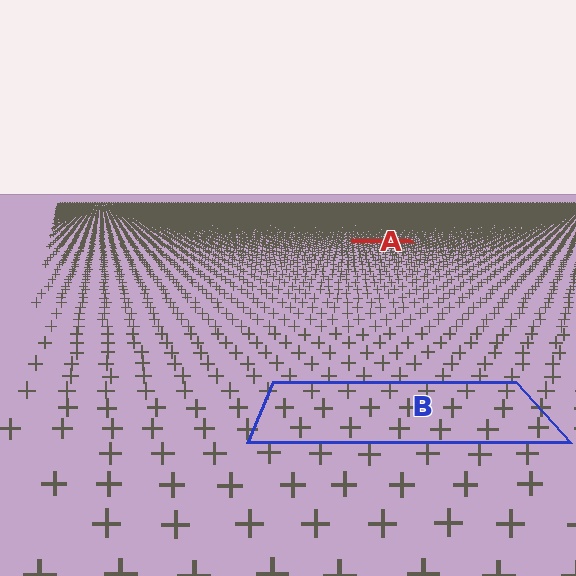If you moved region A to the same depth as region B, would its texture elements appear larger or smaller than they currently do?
They would appear larger. At a closer depth, the same texture elements are projected at a bigger on-screen size.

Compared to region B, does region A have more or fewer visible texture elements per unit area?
Region A has more texture elements per unit area — they are packed more densely because it is farther away.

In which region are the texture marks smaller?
The texture marks are smaller in region A, because it is farther away.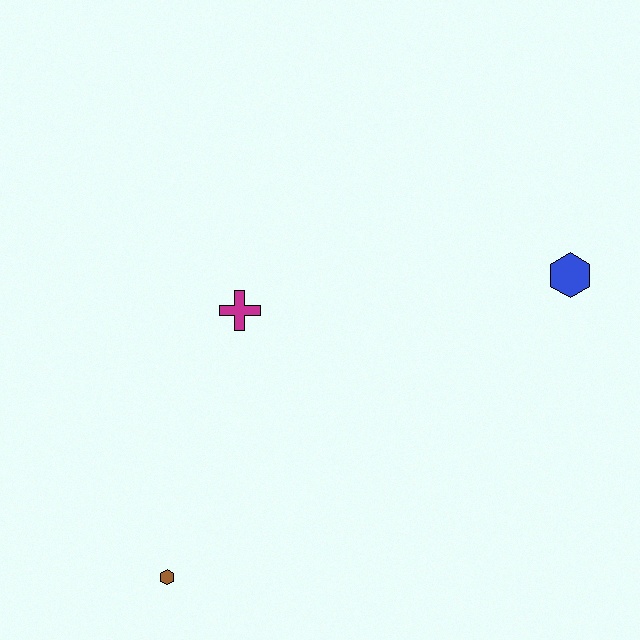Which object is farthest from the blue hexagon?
The brown hexagon is farthest from the blue hexagon.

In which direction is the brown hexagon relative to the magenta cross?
The brown hexagon is below the magenta cross.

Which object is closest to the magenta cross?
The brown hexagon is closest to the magenta cross.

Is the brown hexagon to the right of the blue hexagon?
No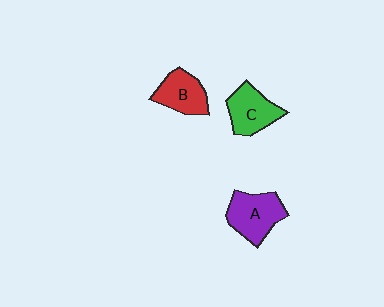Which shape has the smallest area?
Shape B (red).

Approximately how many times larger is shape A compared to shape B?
Approximately 1.2 times.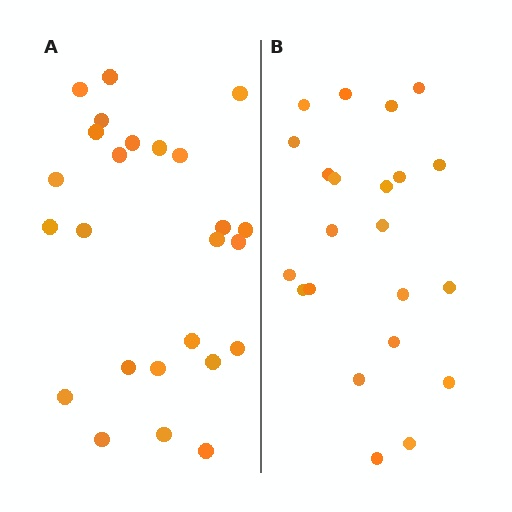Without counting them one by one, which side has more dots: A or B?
Region A (the left region) has more dots.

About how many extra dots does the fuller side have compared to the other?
Region A has just a few more — roughly 2 or 3 more dots than region B.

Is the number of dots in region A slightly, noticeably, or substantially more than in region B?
Region A has only slightly more — the two regions are fairly close. The ratio is roughly 1.1 to 1.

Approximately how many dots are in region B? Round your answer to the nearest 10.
About 20 dots. (The exact count is 22, which rounds to 20.)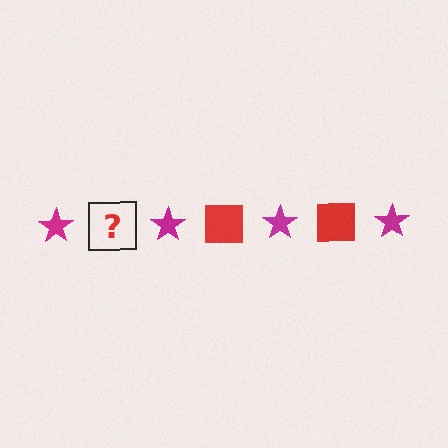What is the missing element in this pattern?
The missing element is a red square.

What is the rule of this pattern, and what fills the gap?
The rule is that the pattern alternates between magenta star and red square. The gap should be filled with a red square.